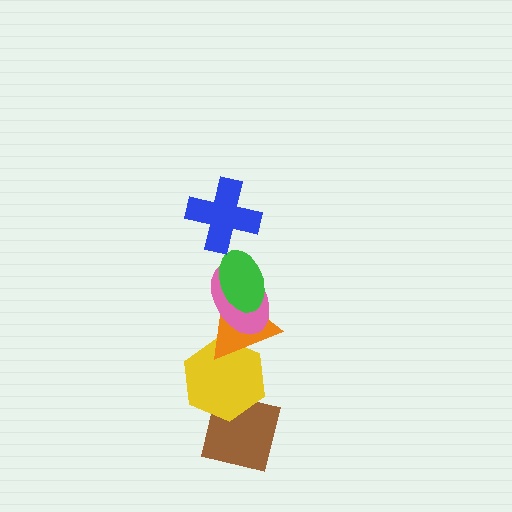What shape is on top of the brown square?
The yellow hexagon is on top of the brown square.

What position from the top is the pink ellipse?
The pink ellipse is 3rd from the top.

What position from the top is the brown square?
The brown square is 6th from the top.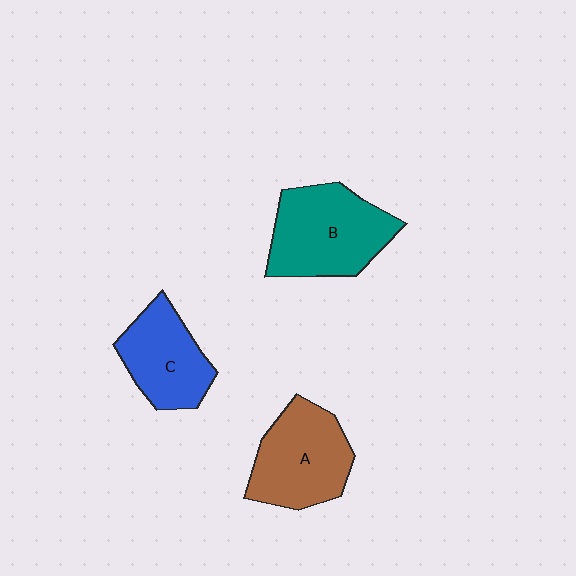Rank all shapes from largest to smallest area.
From largest to smallest: B (teal), A (brown), C (blue).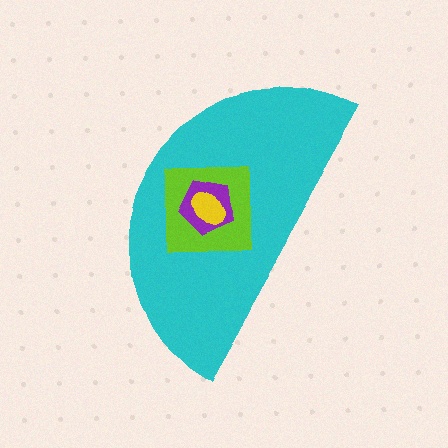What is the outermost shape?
The cyan semicircle.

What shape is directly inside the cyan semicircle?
The lime square.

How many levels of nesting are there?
4.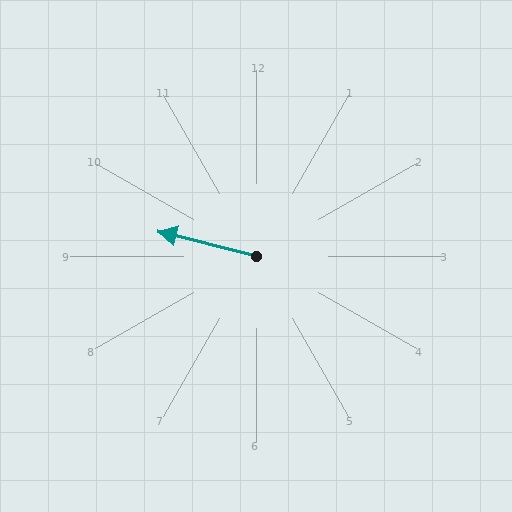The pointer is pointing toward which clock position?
Roughly 9 o'clock.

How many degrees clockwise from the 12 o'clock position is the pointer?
Approximately 284 degrees.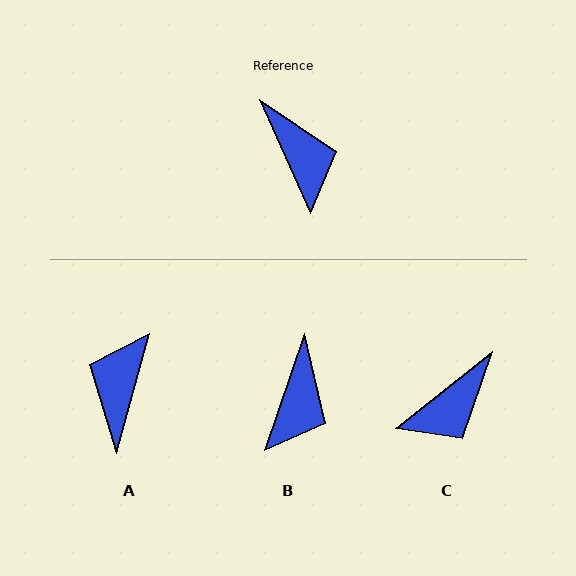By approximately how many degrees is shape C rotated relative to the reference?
Approximately 76 degrees clockwise.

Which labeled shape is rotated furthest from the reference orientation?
A, about 141 degrees away.